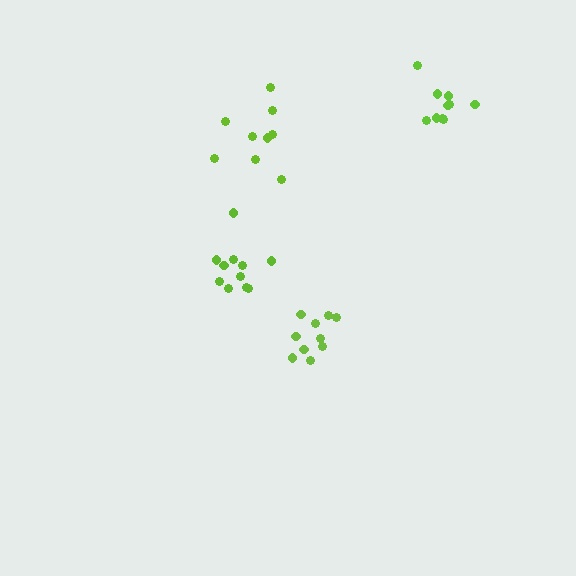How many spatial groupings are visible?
There are 4 spatial groupings.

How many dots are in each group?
Group 1: 10 dots, Group 2: 9 dots, Group 3: 10 dots, Group 4: 11 dots (40 total).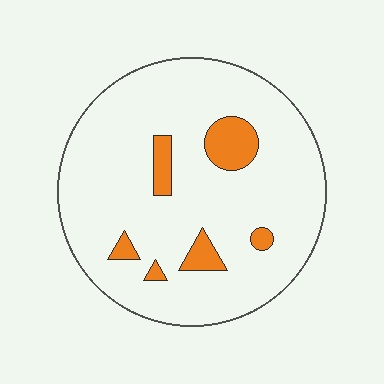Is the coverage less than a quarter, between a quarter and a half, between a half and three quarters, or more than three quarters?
Less than a quarter.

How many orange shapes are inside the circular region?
6.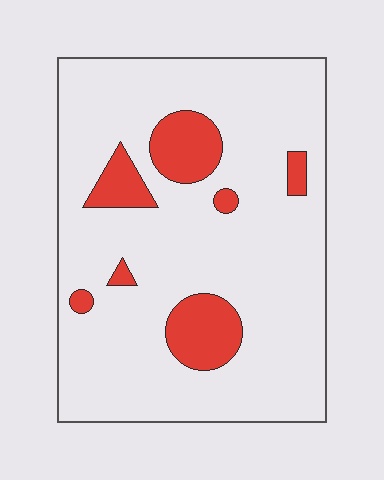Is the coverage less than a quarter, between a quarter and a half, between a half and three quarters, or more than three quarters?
Less than a quarter.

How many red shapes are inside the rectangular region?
7.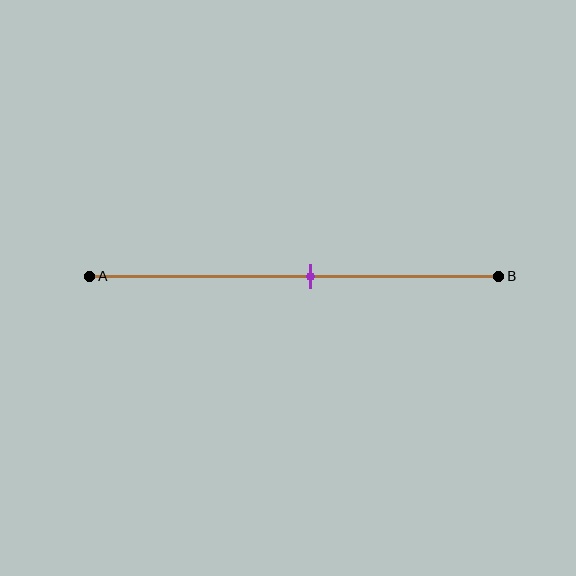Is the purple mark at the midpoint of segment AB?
No, the mark is at about 55% from A, not at the 50% midpoint.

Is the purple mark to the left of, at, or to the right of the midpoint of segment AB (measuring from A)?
The purple mark is to the right of the midpoint of segment AB.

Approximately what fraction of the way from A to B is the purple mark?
The purple mark is approximately 55% of the way from A to B.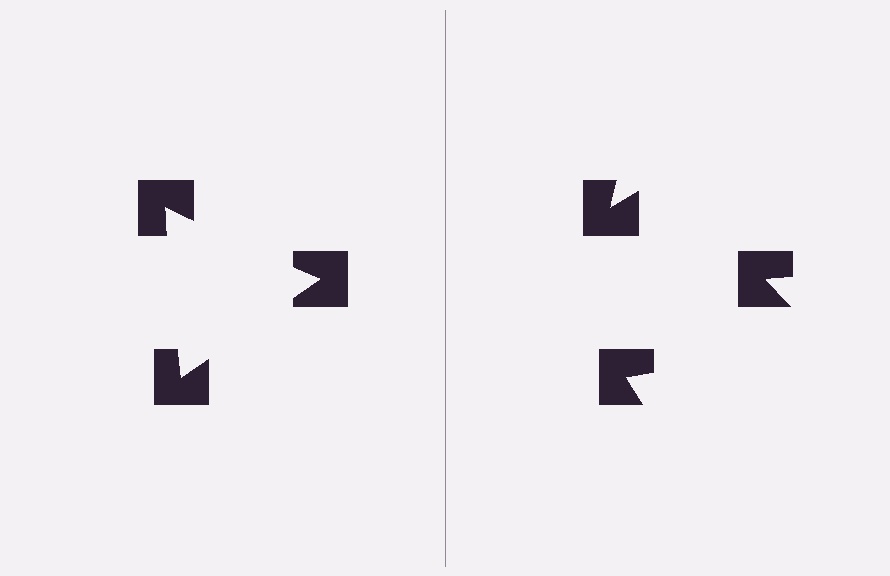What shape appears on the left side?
An illusory triangle.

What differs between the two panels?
The notched squares are positioned identically on both sides; only the wedge orientations differ. On the left they align to a triangle; on the right they are misaligned.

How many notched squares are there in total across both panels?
6 — 3 on each side.